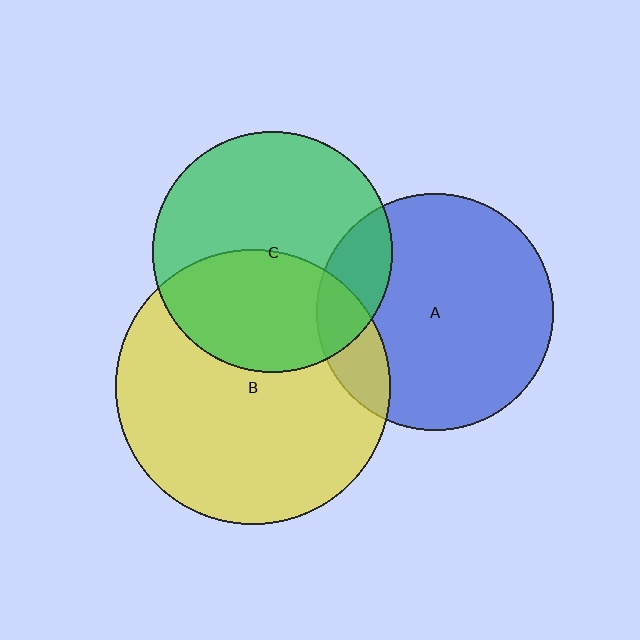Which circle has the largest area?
Circle B (yellow).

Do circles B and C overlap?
Yes.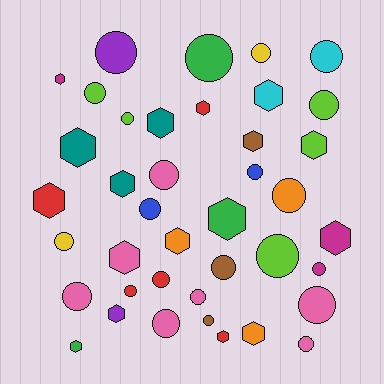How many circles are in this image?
There are 23 circles.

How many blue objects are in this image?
There are 2 blue objects.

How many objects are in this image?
There are 40 objects.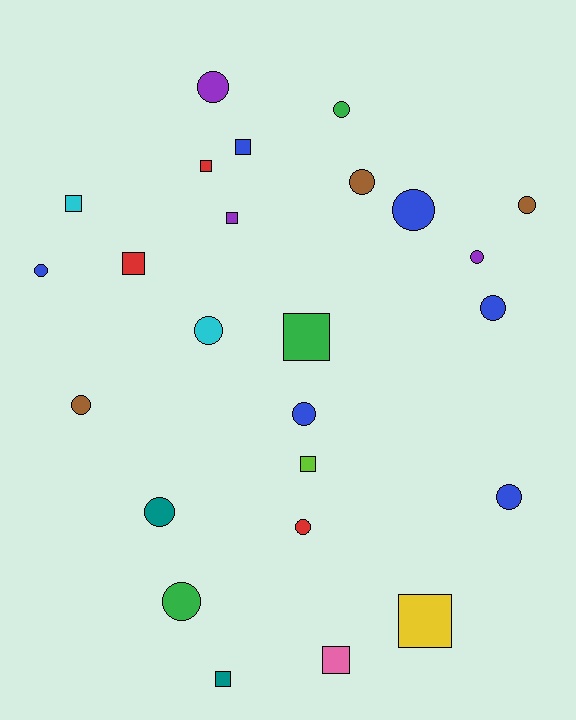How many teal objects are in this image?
There are 2 teal objects.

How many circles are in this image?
There are 15 circles.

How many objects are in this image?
There are 25 objects.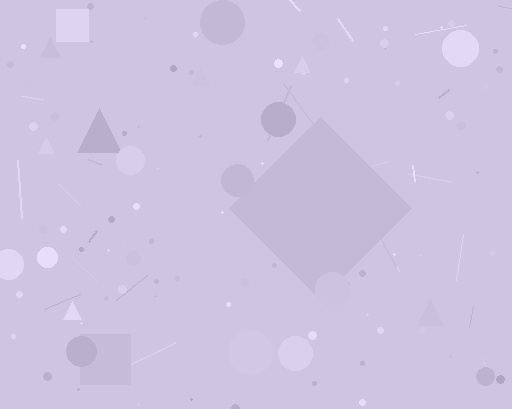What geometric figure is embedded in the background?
A diamond is embedded in the background.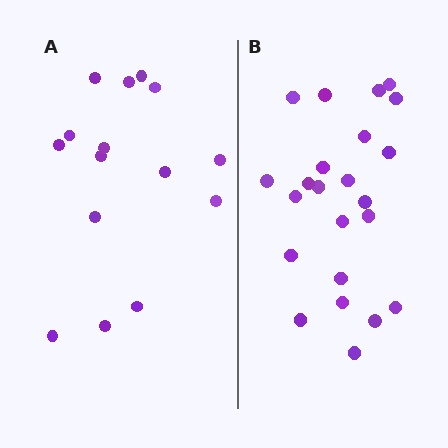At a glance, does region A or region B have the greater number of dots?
Region B (the right region) has more dots.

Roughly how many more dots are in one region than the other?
Region B has roughly 8 or so more dots than region A.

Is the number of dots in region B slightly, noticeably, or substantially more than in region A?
Region B has substantially more. The ratio is roughly 1.5 to 1.